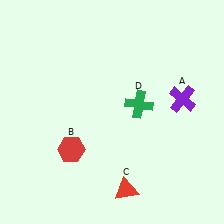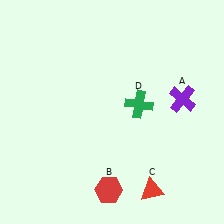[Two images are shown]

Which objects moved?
The objects that moved are: the red hexagon (B), the red triangle (C).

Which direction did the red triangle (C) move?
The red triangle (C) moved right.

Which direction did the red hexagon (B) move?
The red hexagon (B) moved down.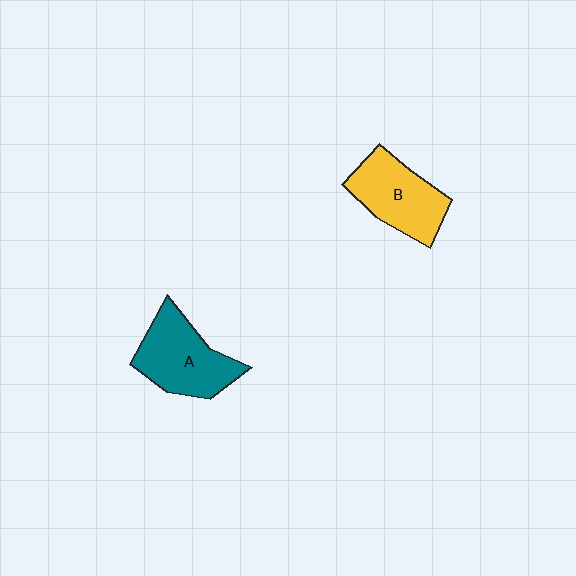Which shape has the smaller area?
Shape B (yellow).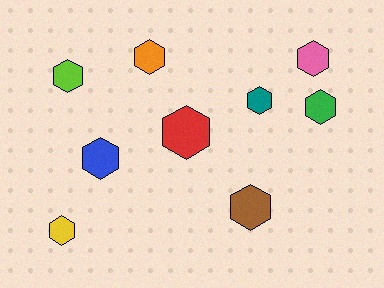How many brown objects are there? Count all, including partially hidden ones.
There is 1 brown object.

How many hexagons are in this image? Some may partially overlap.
There are 9 hexagons.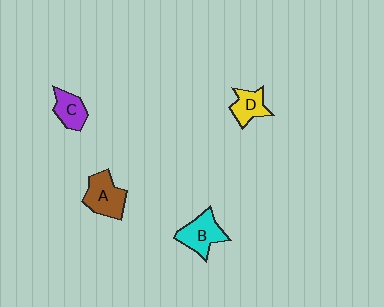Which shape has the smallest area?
Shape D (yellow).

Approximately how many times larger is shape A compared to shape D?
Approximately 1.4 times.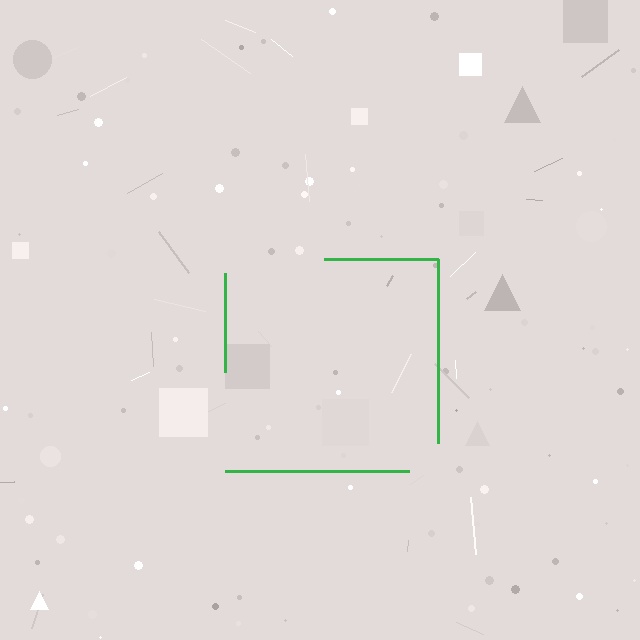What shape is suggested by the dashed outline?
The dashed outline suggests a square.